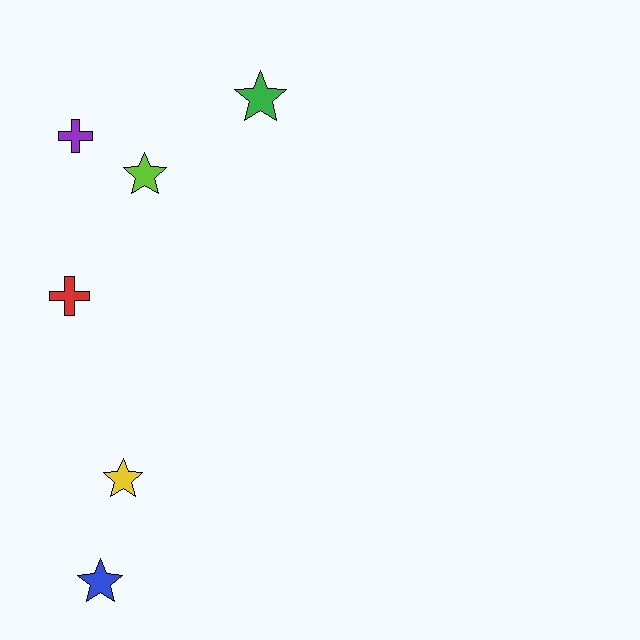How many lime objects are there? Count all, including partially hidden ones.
There is 1 lime object.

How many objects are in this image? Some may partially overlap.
There are 6 objects.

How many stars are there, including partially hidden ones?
There are 4 stars.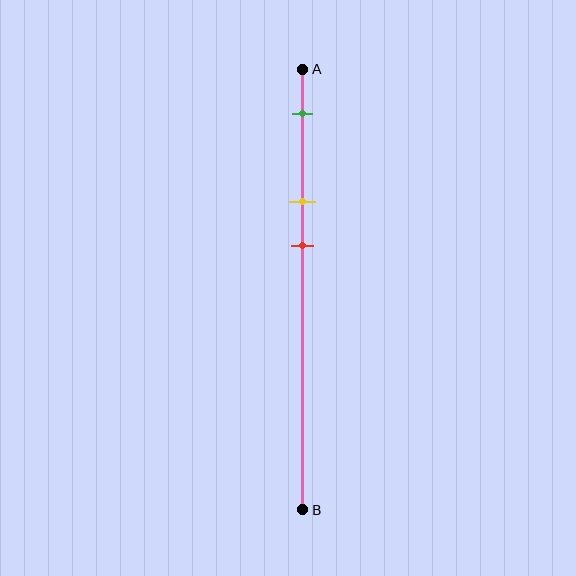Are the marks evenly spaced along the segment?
Yes, the marks are approximately evenly spaced.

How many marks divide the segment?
There are 3 marks dividing the segment.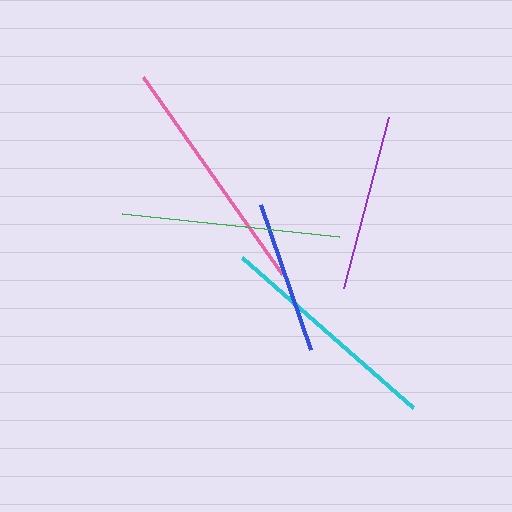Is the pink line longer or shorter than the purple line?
The pink line is longer than the purple line.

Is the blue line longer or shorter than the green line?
The green line is longer than the blue line.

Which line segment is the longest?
The pink line is the longest at approximately 241 pixels.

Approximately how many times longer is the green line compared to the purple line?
The green line is approximately 1.2 times the length of the purple line.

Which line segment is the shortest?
The blue line is the shortest at approximately 153 pixels.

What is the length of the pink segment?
The pink segment is approximately 241 pixels long.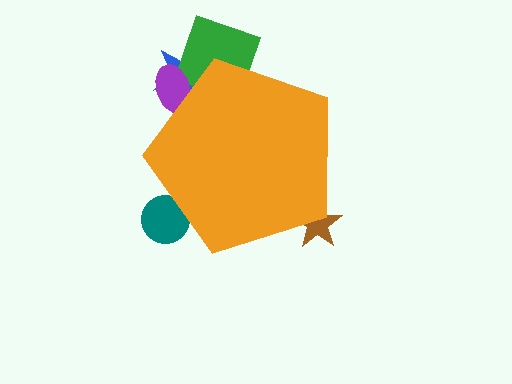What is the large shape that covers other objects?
An orange pentagon.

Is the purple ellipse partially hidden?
Yes, the purple ellipse is partially hidden behind the orange pentagon.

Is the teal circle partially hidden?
Yes, the teal circle is partially hidden behind the orange pentagon.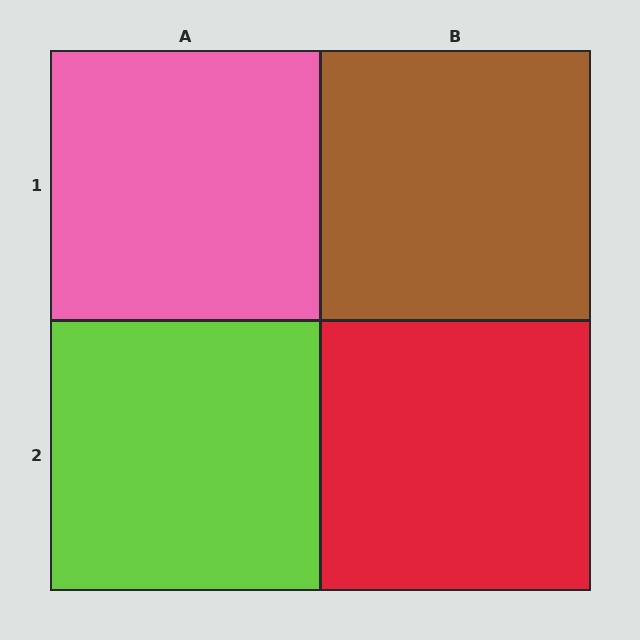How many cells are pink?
1 cell is pink.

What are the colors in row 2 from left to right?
Lime, red.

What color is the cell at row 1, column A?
Pink.